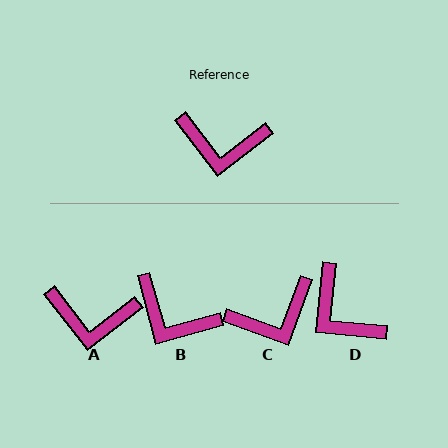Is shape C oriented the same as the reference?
No, it is off by about 32 degrees.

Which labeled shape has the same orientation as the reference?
A.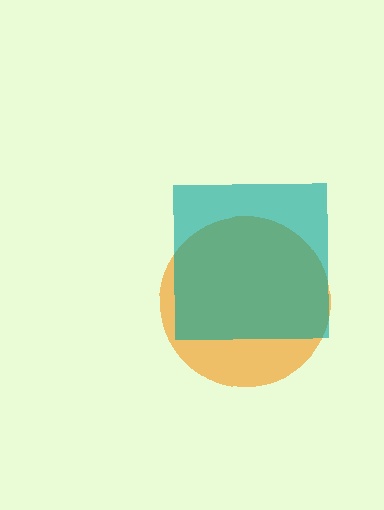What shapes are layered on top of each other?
The layered shapes are: an orange circle, a teal square.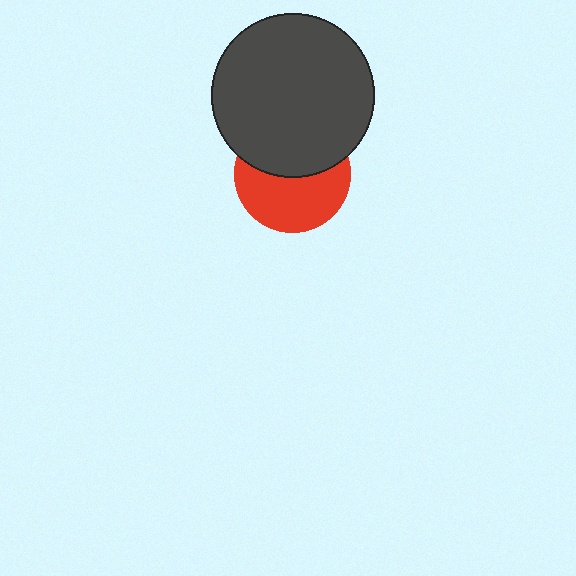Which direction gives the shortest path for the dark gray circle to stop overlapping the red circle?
Moving up gives the shortest separation.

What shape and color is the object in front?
The object in front is a dark gray circle.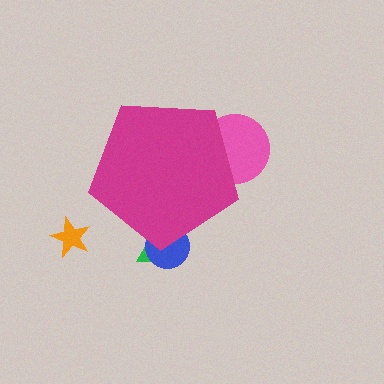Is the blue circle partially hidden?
Yes, the blue circle is partially hidden behind the magenta pentagon.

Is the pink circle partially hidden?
Yes, the pink circle is partially hidden behind the magenta pentagon.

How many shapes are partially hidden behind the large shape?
3 shapes are partially hidden.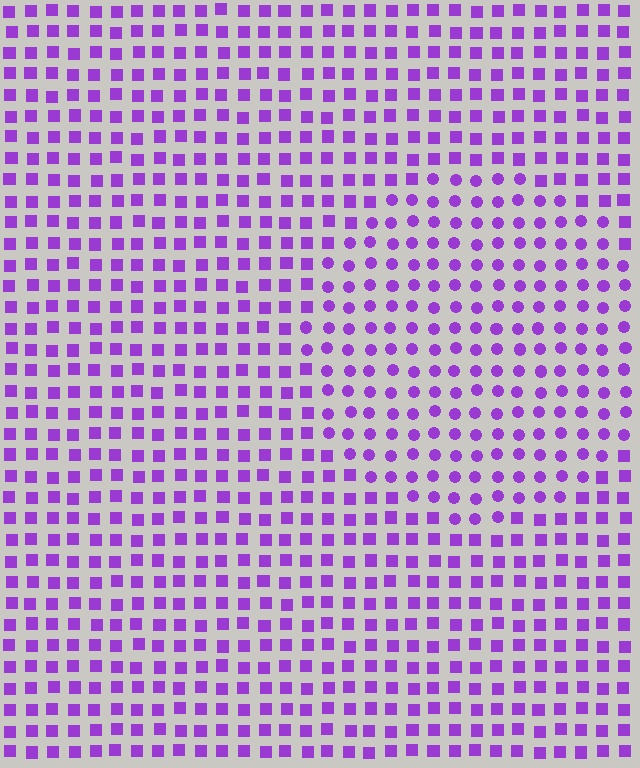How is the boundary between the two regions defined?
The boundary is defined by a change in element shape: circles inside vs. squares outside. All elements share the same color and spacing.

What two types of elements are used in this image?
The image uses circles inside the circle region and squares outside it.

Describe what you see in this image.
The image is filled with small purple elements arranged in a uniform grid. A circle-shaped region contains circles, while the surrounding area contains squares. The boundary is defined purely by the change in element shape.